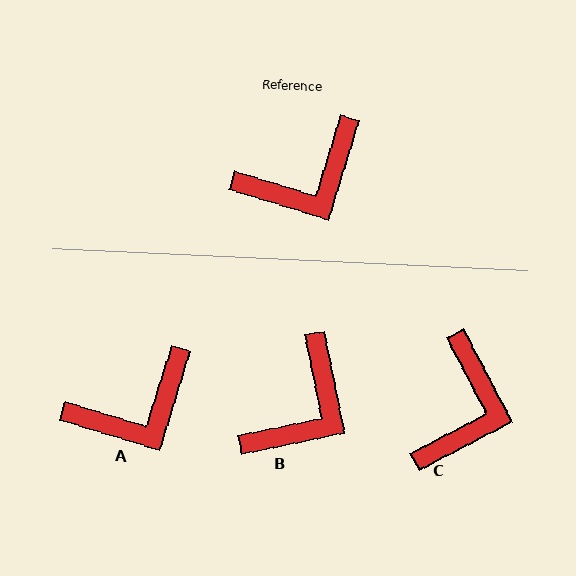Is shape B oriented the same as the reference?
No, it is off by about 28 degrees.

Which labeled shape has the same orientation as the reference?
A.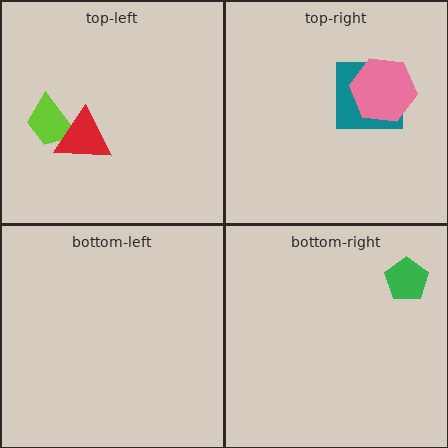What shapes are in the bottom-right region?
The green pentagon.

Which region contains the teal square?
The top-right region.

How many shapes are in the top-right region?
2.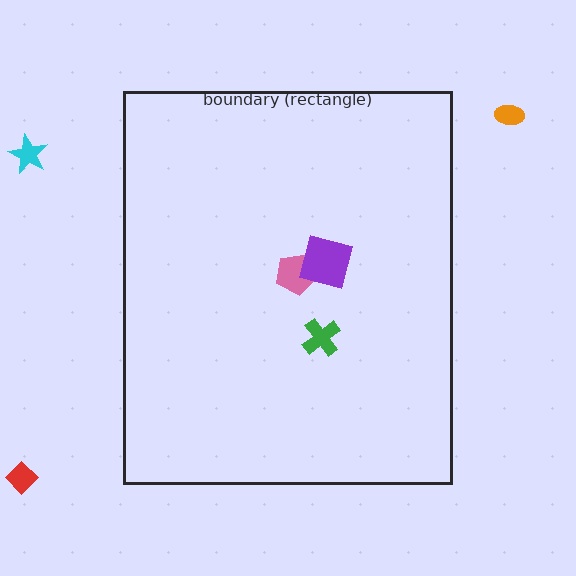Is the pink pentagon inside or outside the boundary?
Inside.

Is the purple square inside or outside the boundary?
Inside.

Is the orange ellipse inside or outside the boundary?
Outside.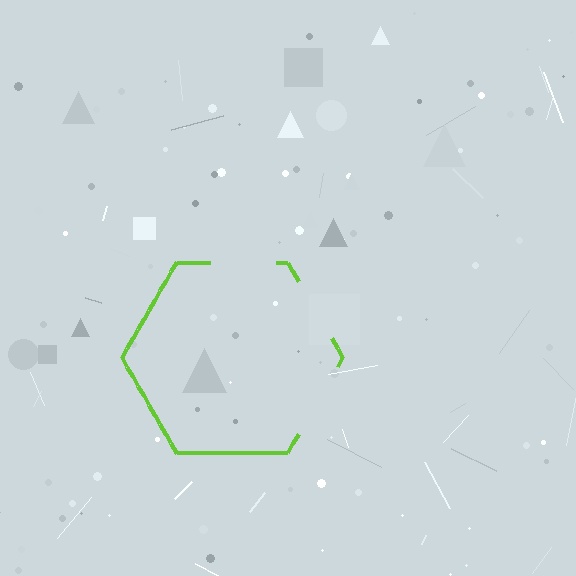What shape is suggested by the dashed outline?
The dashed outline suggests a hexagon.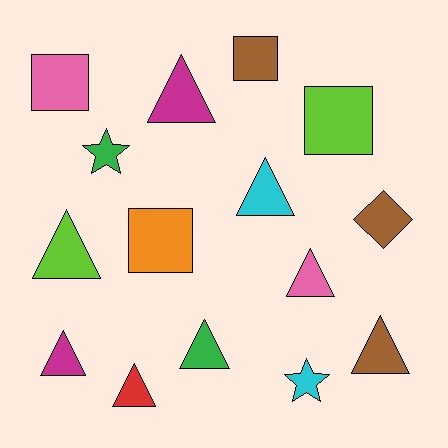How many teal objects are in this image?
There are no teal objects.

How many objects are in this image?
There are 15 objects.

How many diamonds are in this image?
There is 1 diamond.